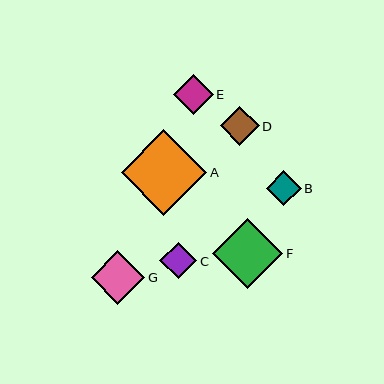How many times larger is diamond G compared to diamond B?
Diamond G is approximately 1.5 times the size of diamond B.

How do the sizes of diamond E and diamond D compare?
Diamond E and diamond D are approximately the same size.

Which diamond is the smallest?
Diamond B is the smallest with a size of approximately 35 pixels.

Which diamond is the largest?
Diamond A is the largest with a size of approximately 86 pixels.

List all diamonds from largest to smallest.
From largest to smallest: A, F, G, E, D, C, B.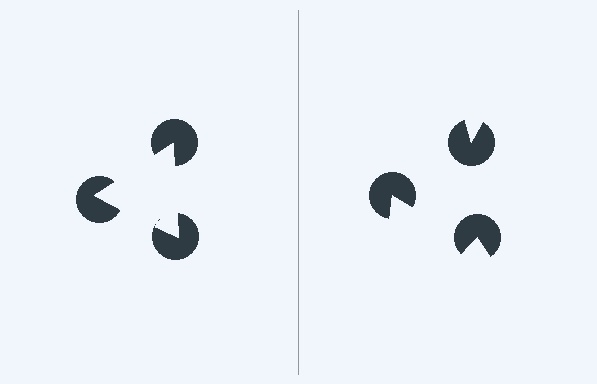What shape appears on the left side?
An illusory triangle.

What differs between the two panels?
The pac-man discs are positioned identically on both sides; only the wedge orientations differ. On the left they align to a triangle; on the right they are misaligned.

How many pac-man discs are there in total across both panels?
6 — 3 on each side.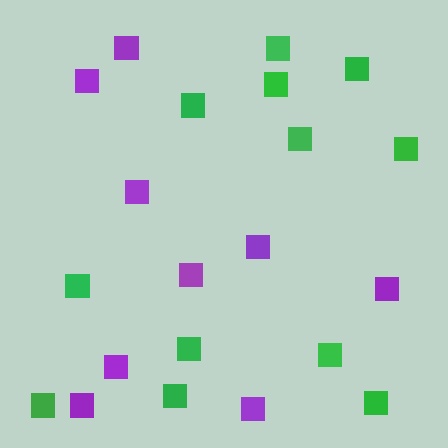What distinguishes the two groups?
There are 2 groups: one group of purple squares (9) and one group of green squares (12).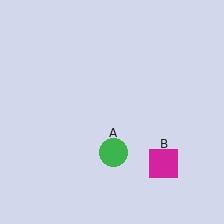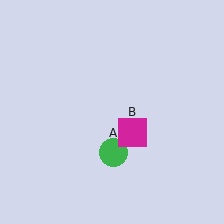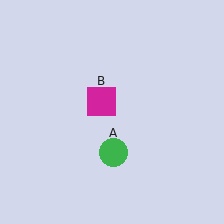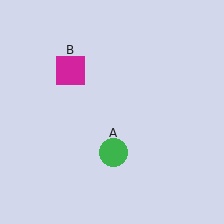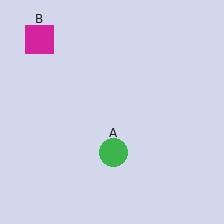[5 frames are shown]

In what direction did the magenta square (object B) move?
The magenta square (object B) moved up and to the left.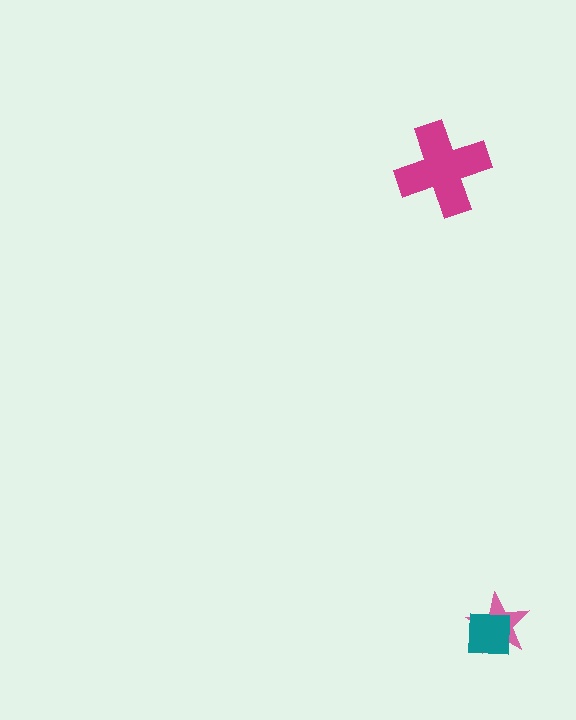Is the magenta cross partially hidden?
No, no other shape covers it.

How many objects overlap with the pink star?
1 object overlaps with the pink star.